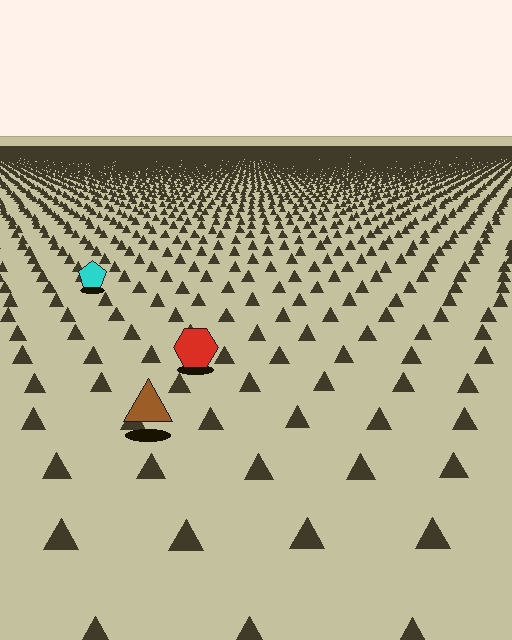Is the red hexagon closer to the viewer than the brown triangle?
No. The brown triangle is closer — you can tell from the texture gradient: the ground texture is coarser near it.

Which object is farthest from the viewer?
The cyan pentagon is farthest from the viewer. It appears smaller and the ground texture around it is denser.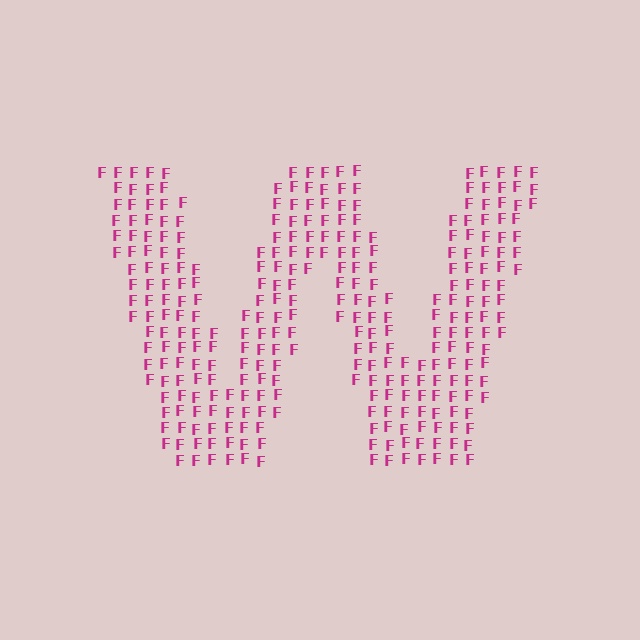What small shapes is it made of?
It is made of small letter F's.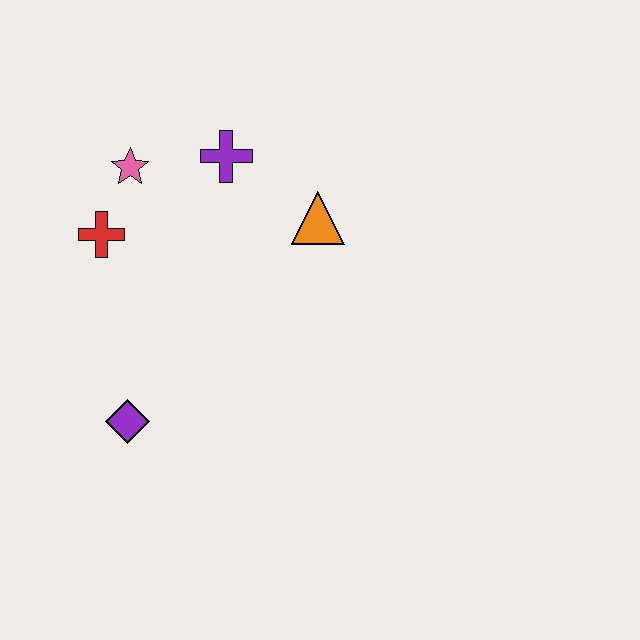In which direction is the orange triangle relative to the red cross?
The orange triangle is to the right of the red cross.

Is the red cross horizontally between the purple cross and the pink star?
No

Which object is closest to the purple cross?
The pink star is closest to the purple cross.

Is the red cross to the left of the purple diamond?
Yes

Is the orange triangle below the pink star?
Yes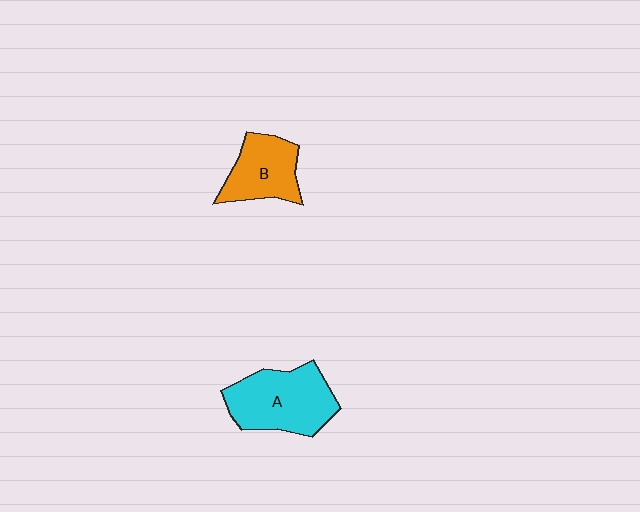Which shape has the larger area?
Shape A (cyan).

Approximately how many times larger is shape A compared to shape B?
Approximately 1.4 times.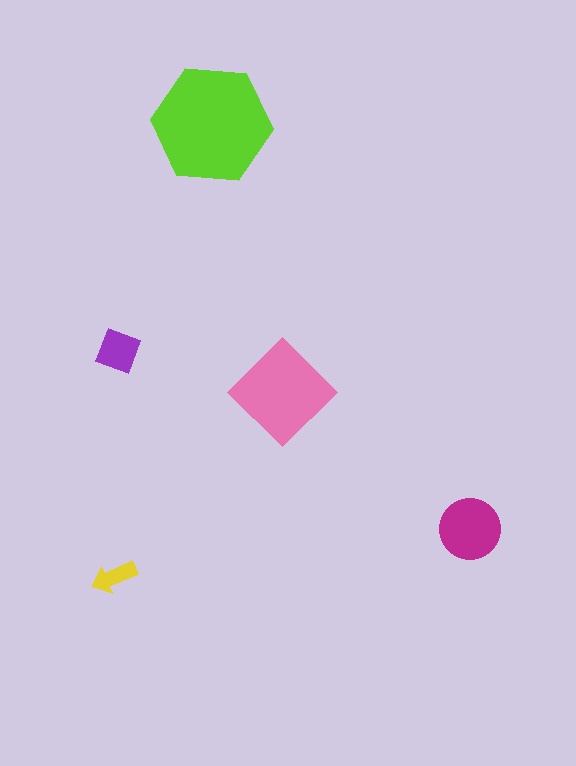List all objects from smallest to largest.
The yellow arrow, the purple square, the magenta circle, the pink diamond, the lime hexagon.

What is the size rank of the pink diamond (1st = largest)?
2nd.